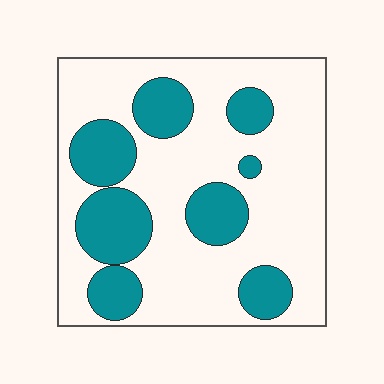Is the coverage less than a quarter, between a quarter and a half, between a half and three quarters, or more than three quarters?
Between a quarter and a half.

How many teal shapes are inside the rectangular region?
8.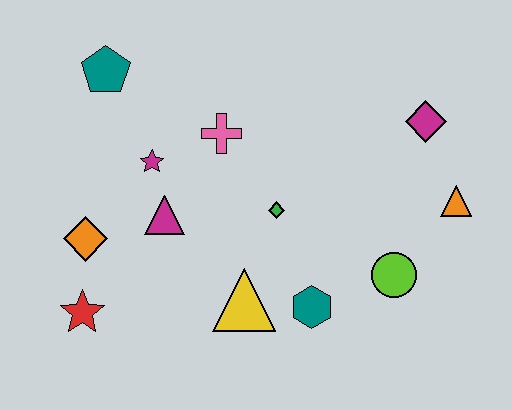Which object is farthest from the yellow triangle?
The teal pentagon is farthest from the yellow triangle.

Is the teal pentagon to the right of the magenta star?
No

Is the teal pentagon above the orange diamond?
Yes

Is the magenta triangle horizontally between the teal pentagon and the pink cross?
Yes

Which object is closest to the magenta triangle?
The magenta star is closest to the magenta triangle.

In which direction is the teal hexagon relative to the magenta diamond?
The teal hexagon is below the magenta diamond.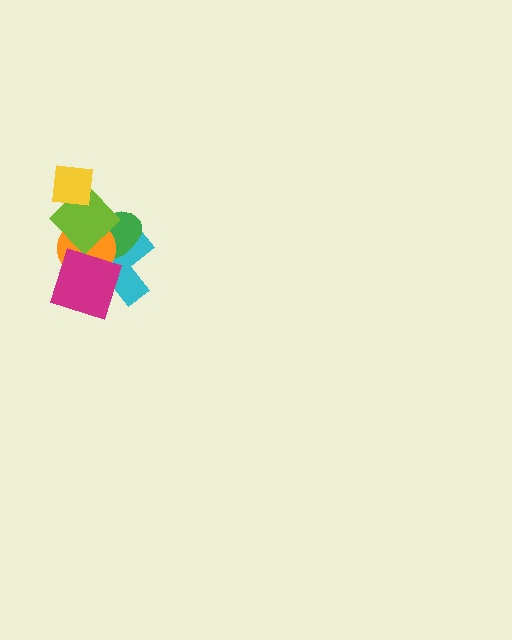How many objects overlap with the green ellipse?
4 objects overlap with the green ellipse.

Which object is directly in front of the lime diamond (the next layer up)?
The magenta diamond is directly in front of the lime diamond.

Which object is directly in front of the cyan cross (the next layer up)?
The green ellipse is directly in front of the cyan cross.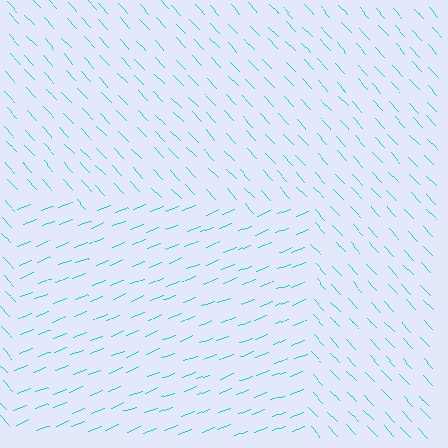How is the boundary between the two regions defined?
The boundary is defined purely by a change in line orientation (approximately 68 degrees difference). All lines are the same color and thickness.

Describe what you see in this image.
The image is filled with small cyan line segments. A rectangle region in the image has lines oriented differently from the surrounding lines, creating a visible texture boundary.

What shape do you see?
I see a rectangle.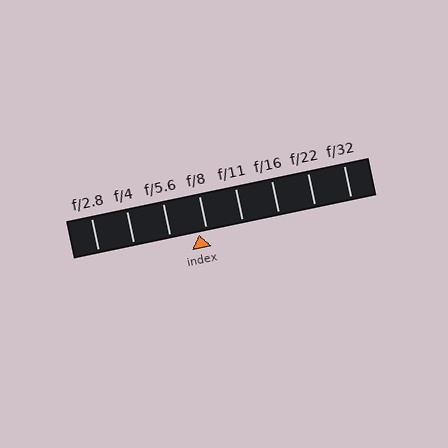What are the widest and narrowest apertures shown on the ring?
The widest aperture shown is f/2.8 and the narrowest is f/32.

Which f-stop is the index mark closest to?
The index mark is closest to f/8.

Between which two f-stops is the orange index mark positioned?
The index mark is between f/5.6 and f/8.